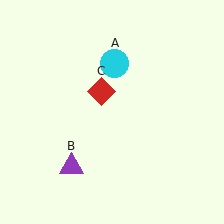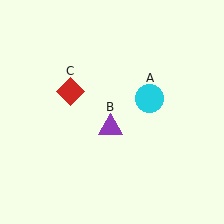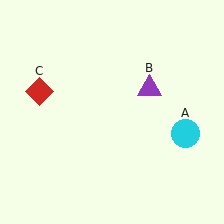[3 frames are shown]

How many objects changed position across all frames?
3 objects changed position: cyan circle (object A), purple triangle (object B), red diamond (object C).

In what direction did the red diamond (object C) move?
The red diamond (object C) moved left.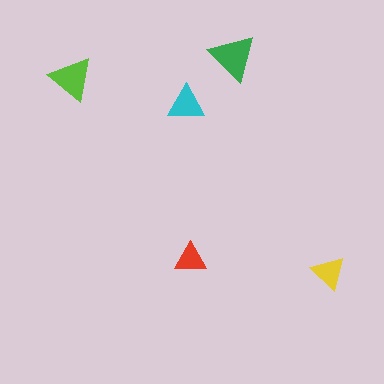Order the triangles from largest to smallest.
the green one, the lime one, the cyan one, the yellow one, the red one.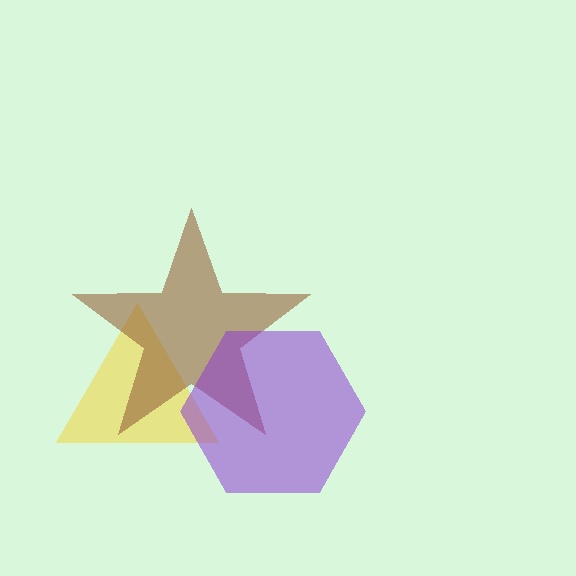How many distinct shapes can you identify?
There are 3 distinct shapes: a yellow triangle, a brown star, a purple hexagon.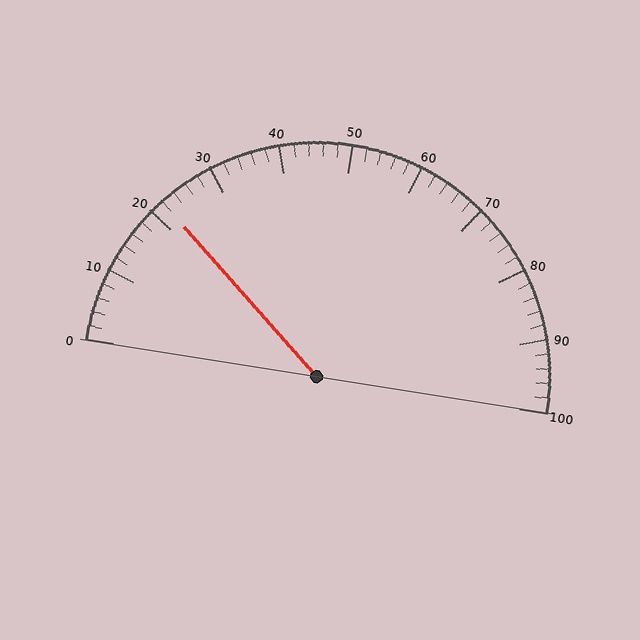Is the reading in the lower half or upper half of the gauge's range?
The reading is in the lower half of the range (0 to 100).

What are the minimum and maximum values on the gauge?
The gauge ranges from 0 to 100.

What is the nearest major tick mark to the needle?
The nearest major tick mark is 20.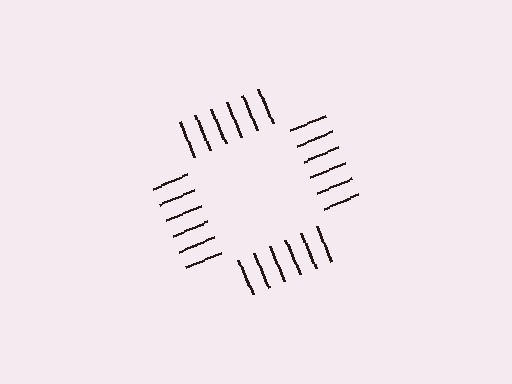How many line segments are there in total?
24 — 6 along each of the 4 edges.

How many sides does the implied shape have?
4 sides — the line-ends trace a square.